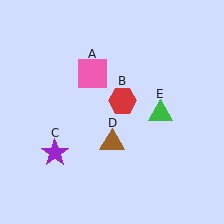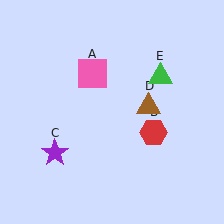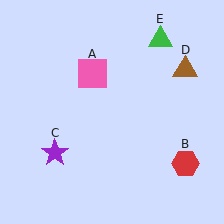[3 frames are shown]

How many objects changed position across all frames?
3 objects changed position: red hexagon (object B), brown triangle (object D), green triangle (object E).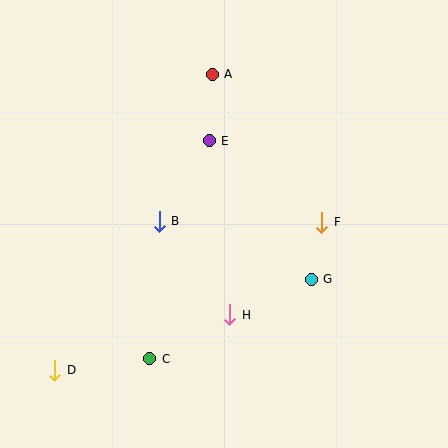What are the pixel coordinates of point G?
Point G is at (311, 279).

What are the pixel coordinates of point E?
Point E is at (209, 141).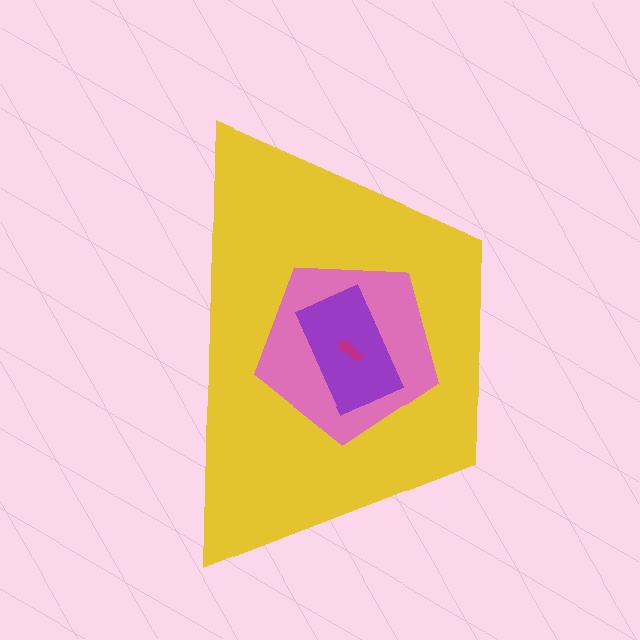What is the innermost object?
The magenta arrow.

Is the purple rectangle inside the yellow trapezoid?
Yes.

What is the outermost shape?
The yellow trapezoid.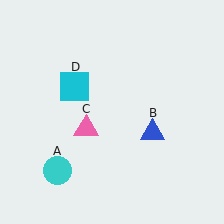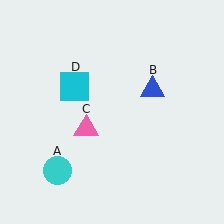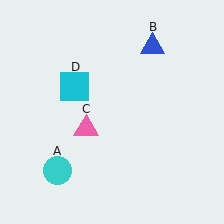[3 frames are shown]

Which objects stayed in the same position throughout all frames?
Cyan circle (object A) and pink triangle (object C) and cyan square (object D) remained stationary.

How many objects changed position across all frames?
1 object changed position: blue triangle (object B).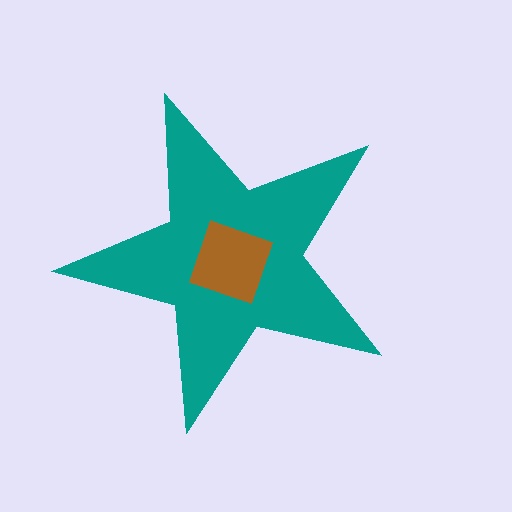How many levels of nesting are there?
2.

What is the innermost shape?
The brown diamond.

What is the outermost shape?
The teal star.